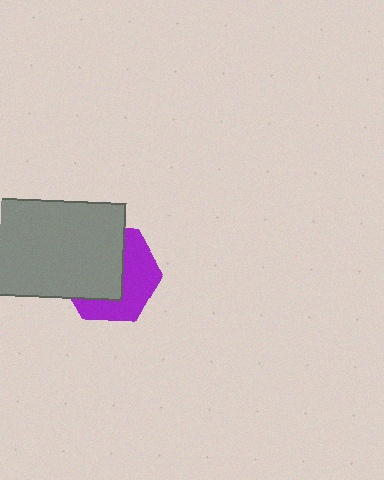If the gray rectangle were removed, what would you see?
You would see the complete purple hexagon.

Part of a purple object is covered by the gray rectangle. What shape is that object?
It is a hexagon.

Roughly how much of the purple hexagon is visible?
About half of it is visible (roughly 45%).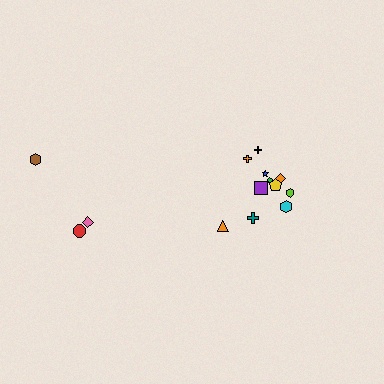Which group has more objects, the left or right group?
The right group.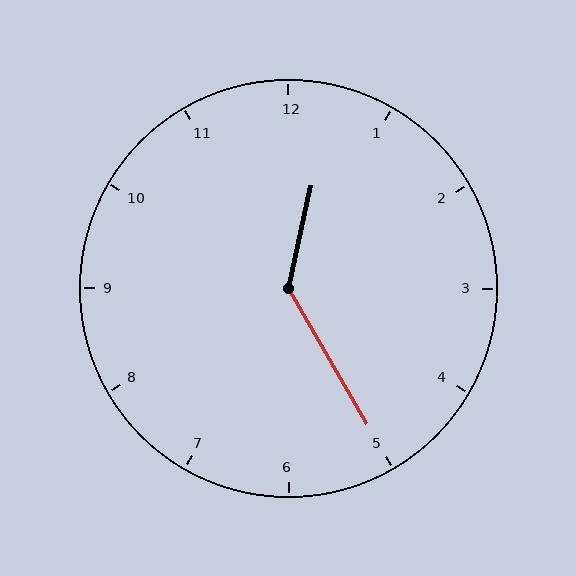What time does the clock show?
12:25.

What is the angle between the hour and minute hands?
Approximately 138 degrees.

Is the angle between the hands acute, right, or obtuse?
It is obtuse.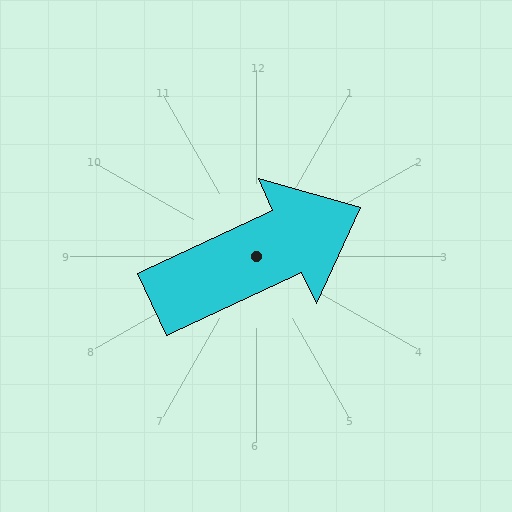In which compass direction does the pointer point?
Northeast.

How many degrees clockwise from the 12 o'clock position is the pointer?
Approximately 65 degrees.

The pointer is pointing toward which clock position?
Roughly 2 o'clock.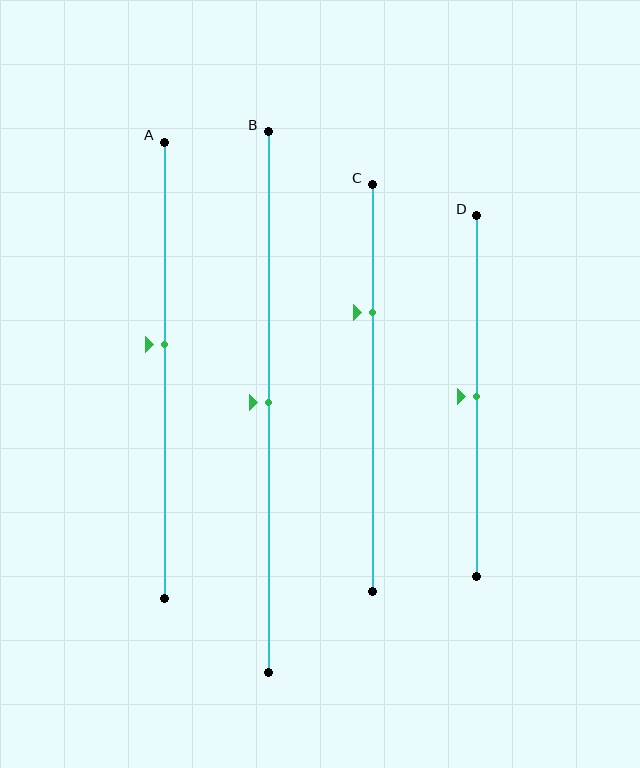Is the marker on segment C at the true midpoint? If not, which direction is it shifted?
No, the marker on segment C is shifted upward by about 19% of the segment length.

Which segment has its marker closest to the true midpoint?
Segment B has its marker closest to the true midpoint.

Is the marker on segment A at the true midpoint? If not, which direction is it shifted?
No, the marker on segment A is shifted upward by about 6% of the segment length.